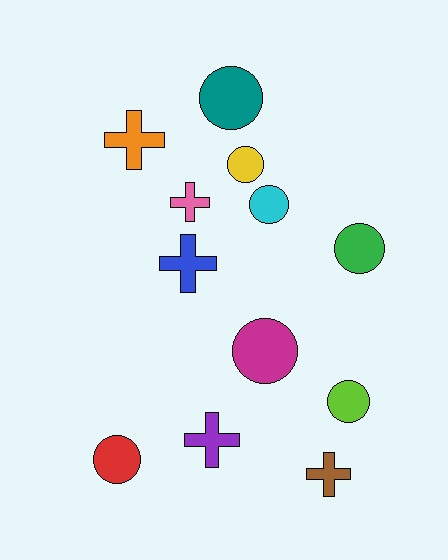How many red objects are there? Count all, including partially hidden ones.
There is 1 red object.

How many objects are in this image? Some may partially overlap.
There are 12 objects.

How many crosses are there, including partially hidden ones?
There are 5 crosses.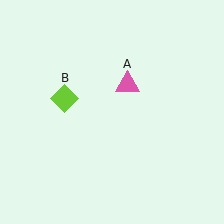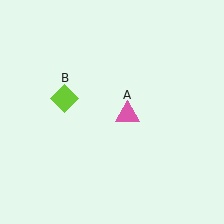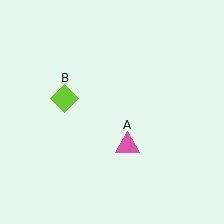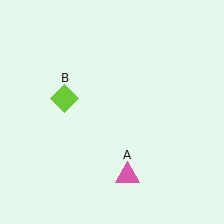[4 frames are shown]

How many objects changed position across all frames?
1 object changed position: pink triangle (object A).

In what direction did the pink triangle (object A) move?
The pink triangle (object A) moved down.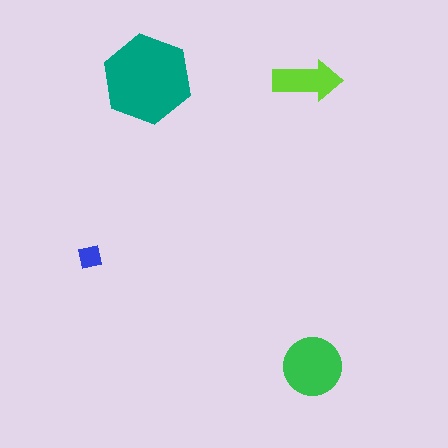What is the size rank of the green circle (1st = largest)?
2nd.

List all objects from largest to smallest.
The teal hexagon, the green circle, the lime arrow, the blue square.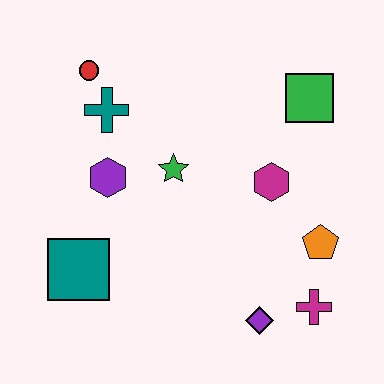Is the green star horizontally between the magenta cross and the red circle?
Yes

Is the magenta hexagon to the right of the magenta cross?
No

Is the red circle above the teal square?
Yes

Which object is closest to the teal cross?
The red circle is closest to the teal cross.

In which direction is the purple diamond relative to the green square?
The purple diamond is below the green square.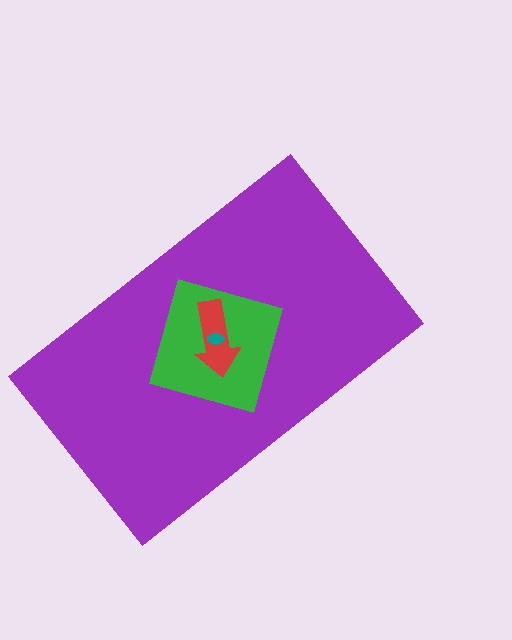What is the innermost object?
The teal ellipse.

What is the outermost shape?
The purple rectangle.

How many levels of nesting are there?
4.